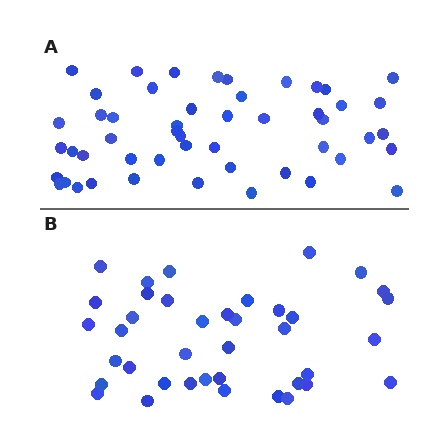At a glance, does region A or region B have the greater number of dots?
Region A (the top region) has more dots.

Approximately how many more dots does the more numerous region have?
Region A has roughly 12 or so more dots than region B.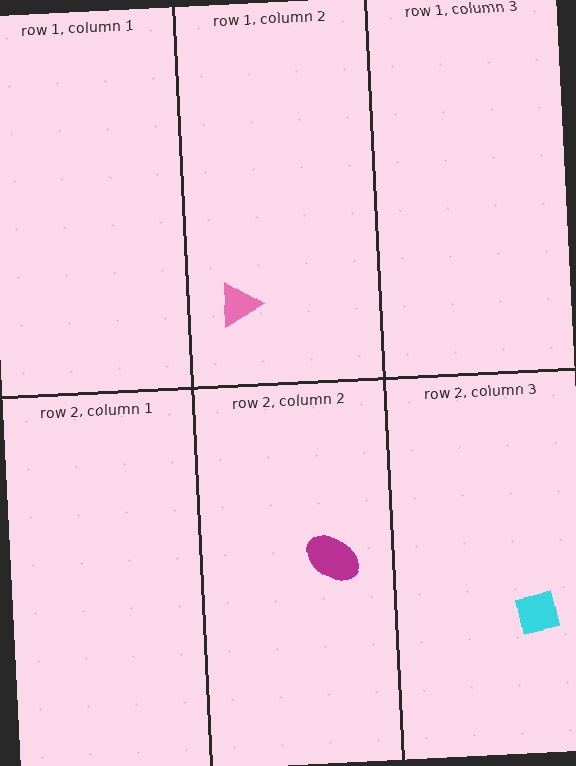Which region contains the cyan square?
The row 2, column 3 region.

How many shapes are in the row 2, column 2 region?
1.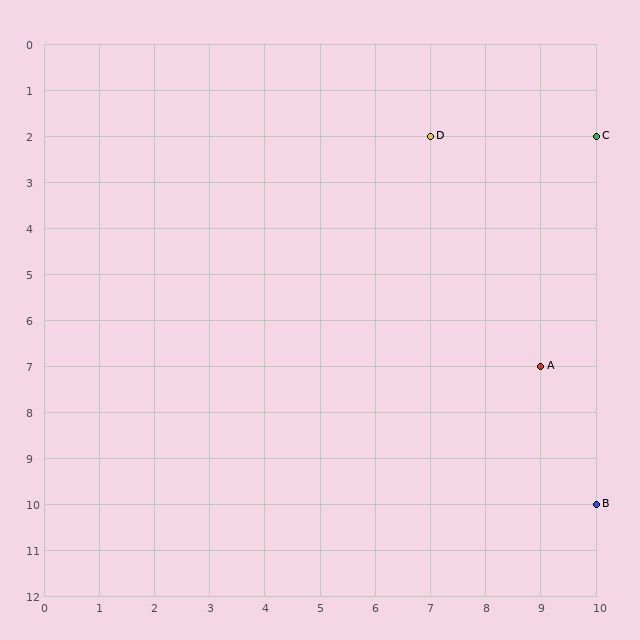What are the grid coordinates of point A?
Point A is at grid coordinates (9, 7).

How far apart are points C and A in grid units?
Points C and A are 1 column and 5 rows apart (about 5.1 grid units diagonally).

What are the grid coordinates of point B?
Point B is at grid coordinates (10, 10).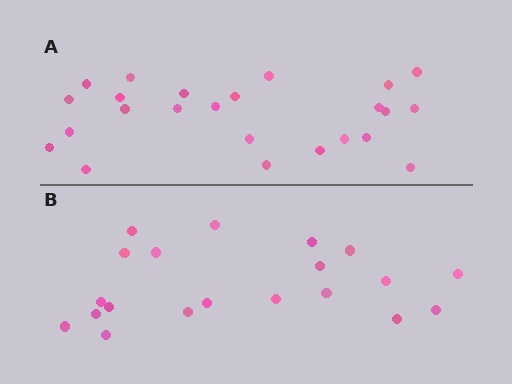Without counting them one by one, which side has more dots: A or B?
Region A (the top region) has more dots.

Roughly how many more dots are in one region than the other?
Region A has about 4 more dots than region B.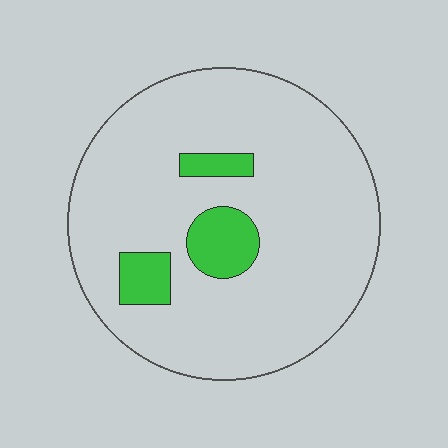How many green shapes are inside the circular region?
3.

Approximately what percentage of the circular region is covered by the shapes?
Approximately 10%.